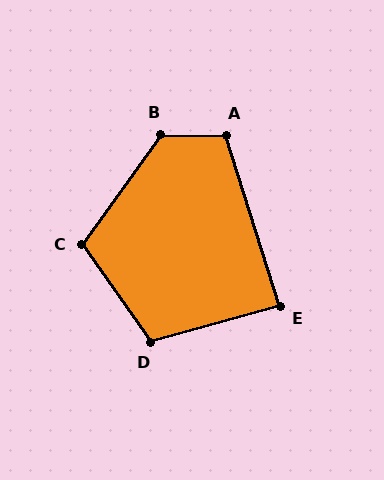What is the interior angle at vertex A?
Approximately 108 degrees (obtuse).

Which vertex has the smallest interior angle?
E, at approximately 88 degrees.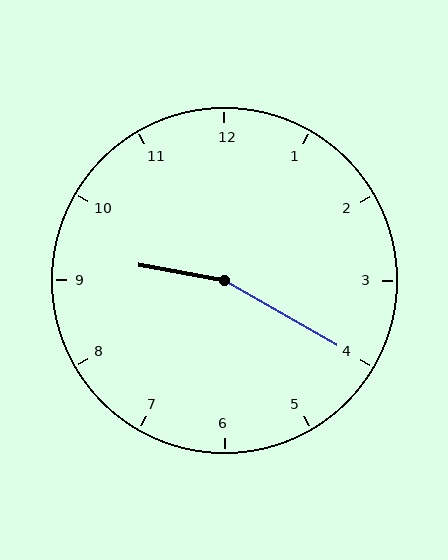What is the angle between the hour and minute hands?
Approximately 160 degrees.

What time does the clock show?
9:20.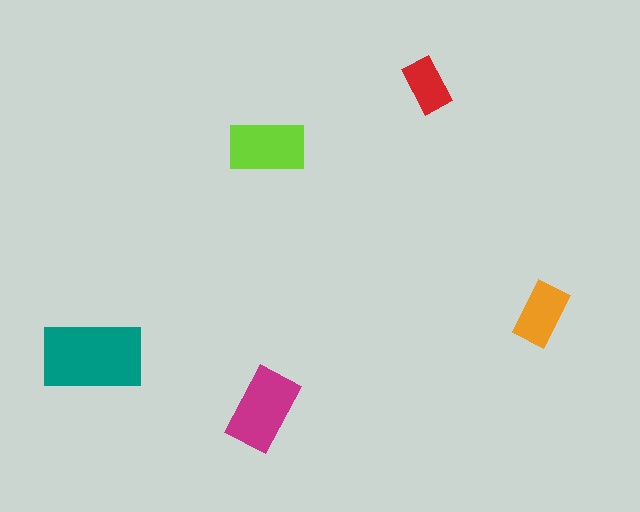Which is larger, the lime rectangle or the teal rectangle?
The teal one.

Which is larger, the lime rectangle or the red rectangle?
The lime one.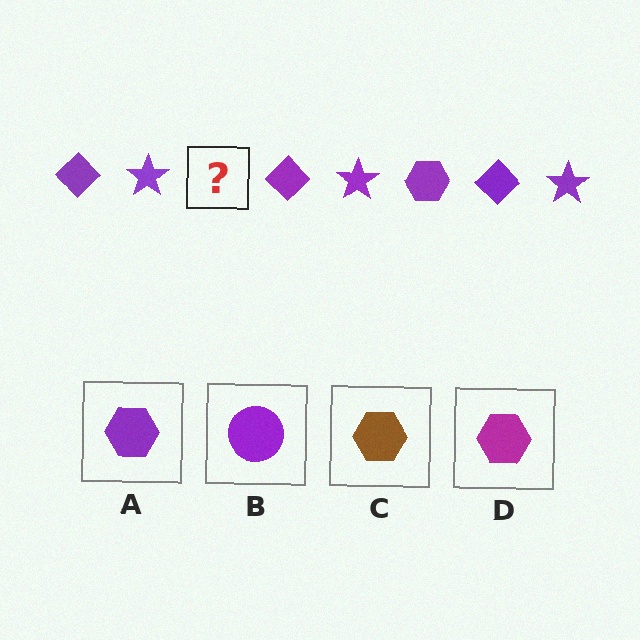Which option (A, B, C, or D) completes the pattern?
A.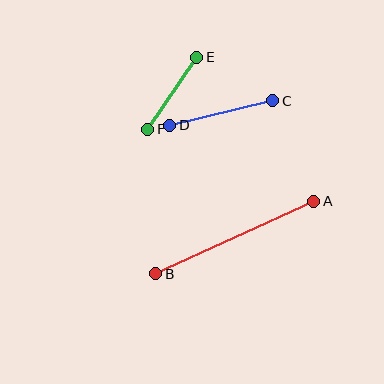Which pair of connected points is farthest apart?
Points A and B are farthest apart.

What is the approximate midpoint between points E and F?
The midpoint is at approximately (172, 93) pixels.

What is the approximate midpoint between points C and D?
The midpoint is at approximately (221, 113) pixels.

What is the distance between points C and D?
The distance is approximately 106 pixels.